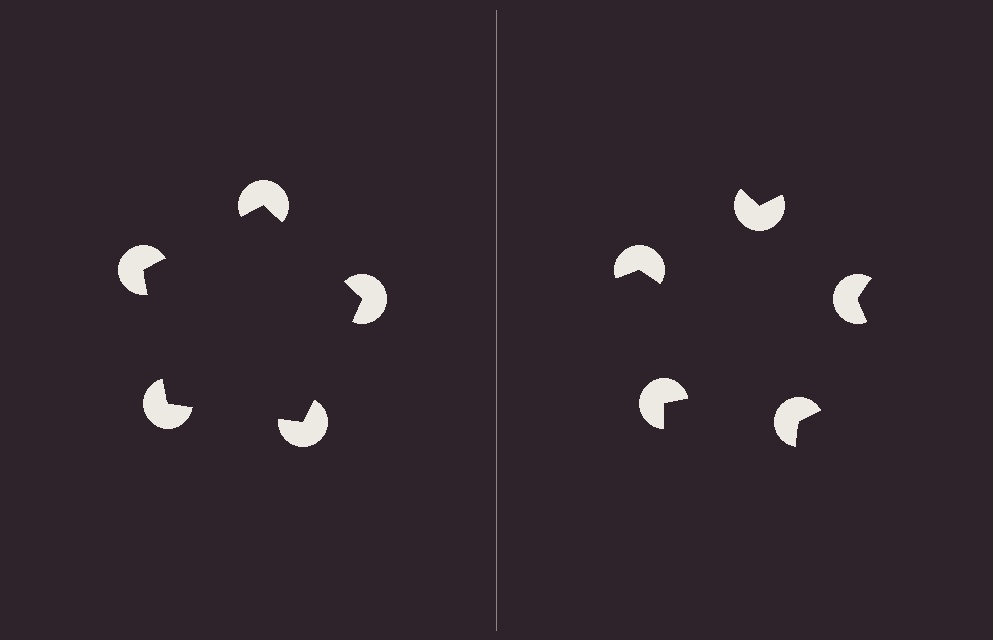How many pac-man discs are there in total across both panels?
10 — 5 on each side.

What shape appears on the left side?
An illusory pentagon.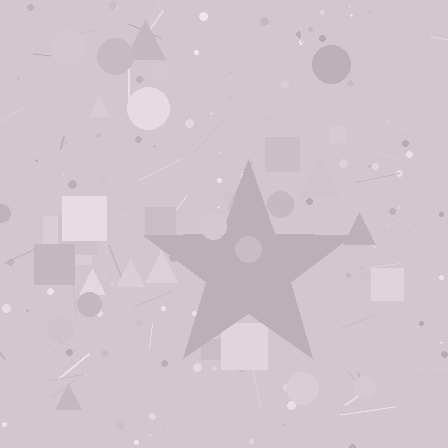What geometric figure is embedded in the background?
A star is embedded in the background.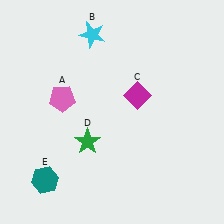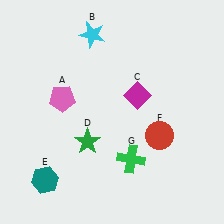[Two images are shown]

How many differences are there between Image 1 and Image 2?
There are 2 differences between the two images.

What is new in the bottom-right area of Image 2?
A red circle (F) was added in the bottom-right area of Image 2.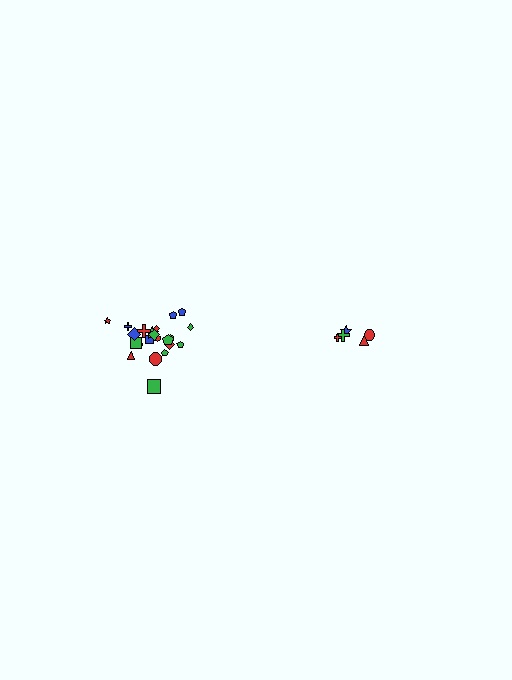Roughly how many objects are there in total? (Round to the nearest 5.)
Roughly 25 objects in total.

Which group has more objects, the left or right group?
The left group.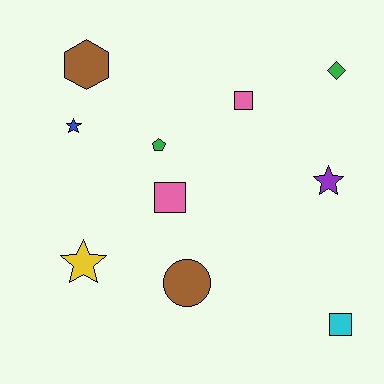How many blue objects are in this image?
There is 1 blue object.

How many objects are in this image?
There are 10 objects.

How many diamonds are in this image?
There is 1 diamond.